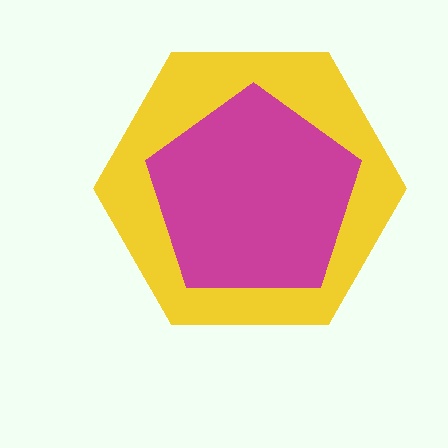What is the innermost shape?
The magenta pentagon.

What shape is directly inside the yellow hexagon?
The magenta pentagon.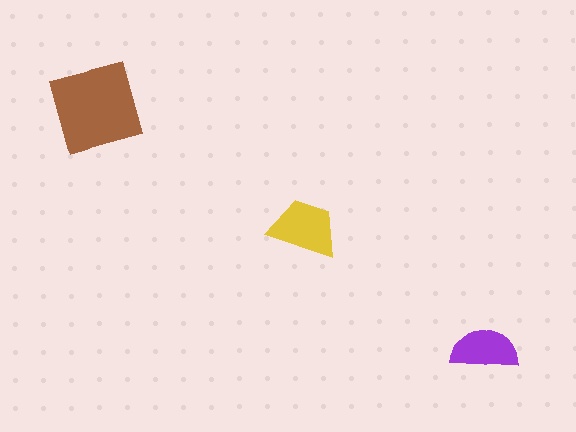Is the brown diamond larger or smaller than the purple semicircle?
Larger.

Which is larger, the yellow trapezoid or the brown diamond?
The brown diamond.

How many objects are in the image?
There are 3 objects in the image.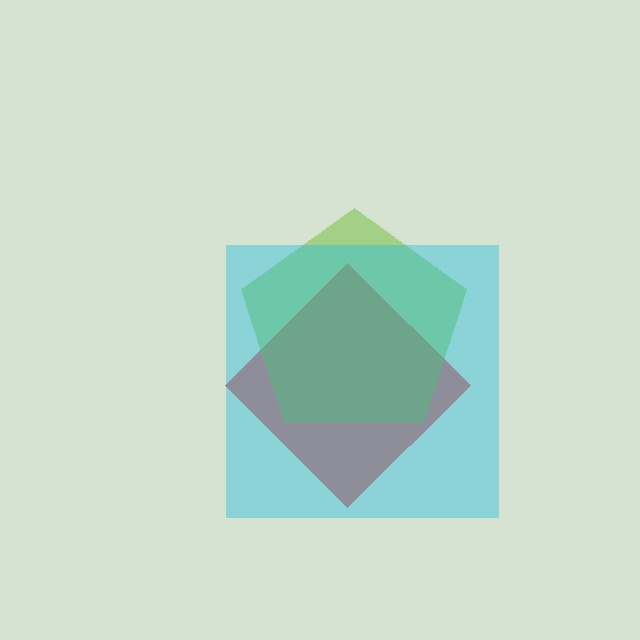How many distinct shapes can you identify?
There are 3 distinct shapes: a red diamond, a lime pentagon, a cyan square.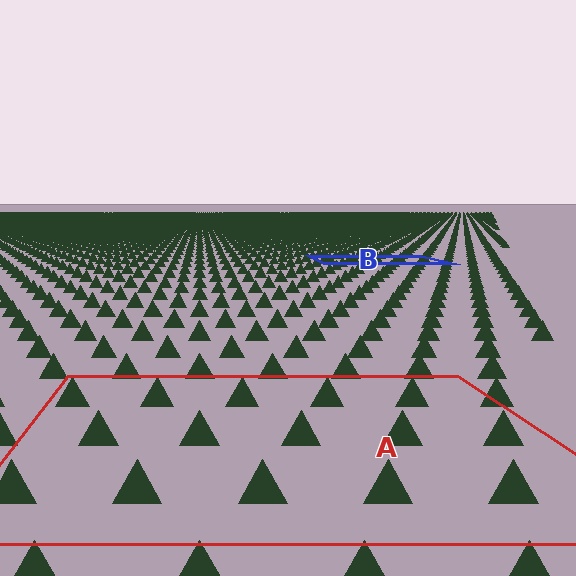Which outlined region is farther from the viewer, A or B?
Region B is farther from the viewer — the texture elements inside it appear smaller and more densely packed.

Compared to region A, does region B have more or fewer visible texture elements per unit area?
Region B has more texture elements per unit area — they are packed more densely because it is farther away.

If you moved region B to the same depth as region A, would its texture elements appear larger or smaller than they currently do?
They would appear larger. At a closer depth, the same texture elements are projected at a bigger on-screen size.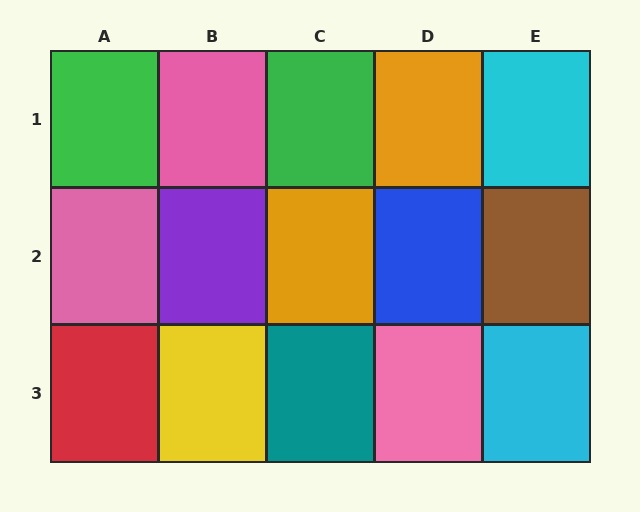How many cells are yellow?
1 cell is yellow.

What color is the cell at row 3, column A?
Red.